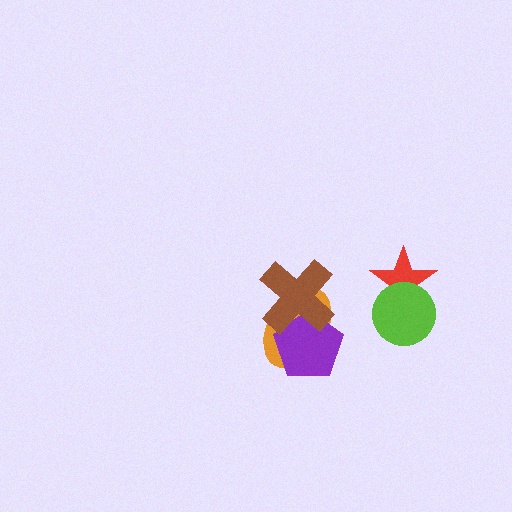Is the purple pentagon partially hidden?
Yes, it is partially covered by another shape.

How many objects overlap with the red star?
1 object overlaps with the red star.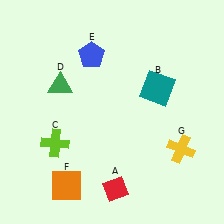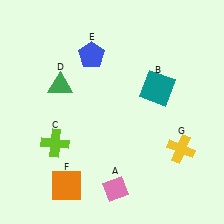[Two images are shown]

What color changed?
The diamond (A) changed from red in Image 1 to pink in Image 2.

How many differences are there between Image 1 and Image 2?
There is 1 difference between the two images.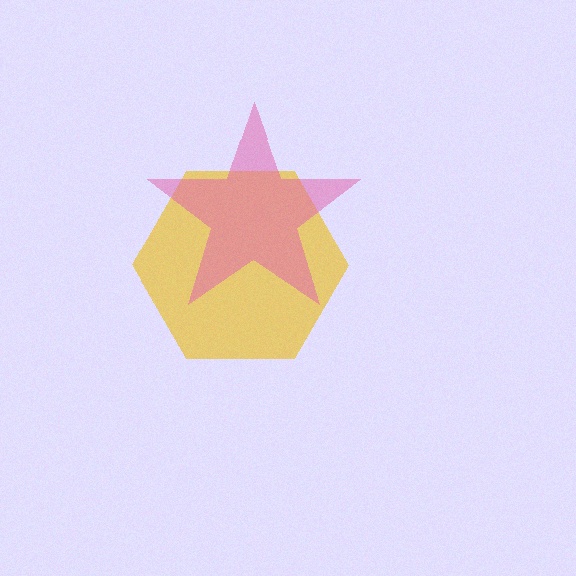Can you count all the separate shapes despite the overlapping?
Yes, there are 2 separate shapes.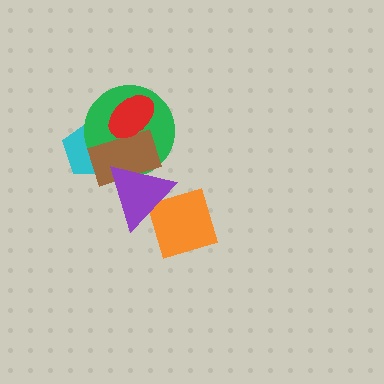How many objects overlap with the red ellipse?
2 objects overlap with the red ellipse.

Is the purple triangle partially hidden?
No, no other shape covers it.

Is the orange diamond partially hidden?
Yes, it is partially covered by another shape.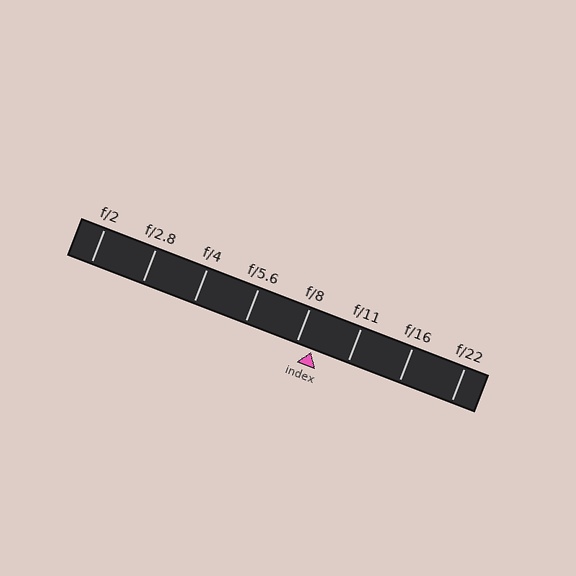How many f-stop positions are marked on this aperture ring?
There are 8 f-stop positions marked.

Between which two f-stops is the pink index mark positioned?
The index mark is between f/8 and f/11.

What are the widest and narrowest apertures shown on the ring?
The widest aperture shown is f/2 and the narrowest is f/22.